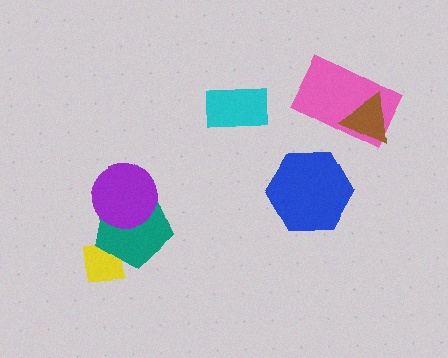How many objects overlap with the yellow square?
1 object overlaps with the yellow square.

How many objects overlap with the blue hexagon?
0 objects overlap with the blue hexagon.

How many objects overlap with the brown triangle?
1 object overlaps with the brown triangle.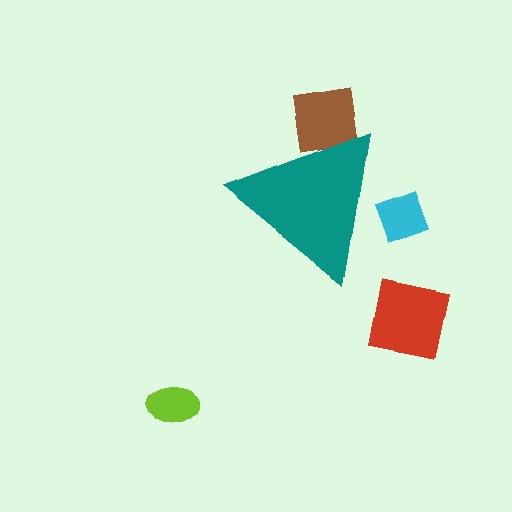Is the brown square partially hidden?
Yes, the brown square is partially hidden behind the teal triangle.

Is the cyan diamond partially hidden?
Yes, the cyan diamond is partially hidden behind the teal triangle.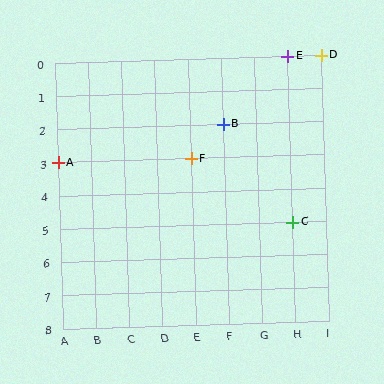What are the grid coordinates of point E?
Point E is at grid coordinates (H, 0).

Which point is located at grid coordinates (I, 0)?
Point D is at (I, 0).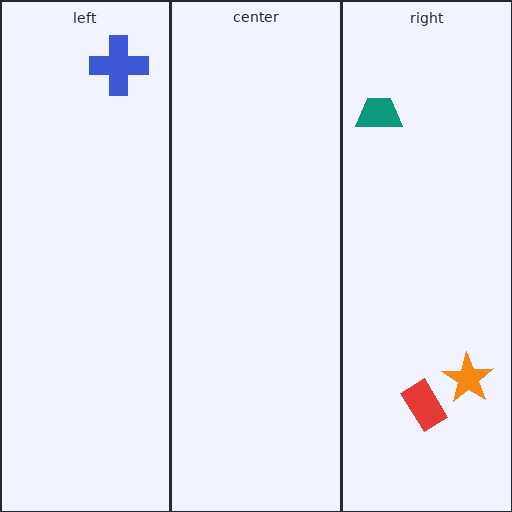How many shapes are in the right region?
3.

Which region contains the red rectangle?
The right region.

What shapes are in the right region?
The red rectangle, the orange star, the teal trapezoid.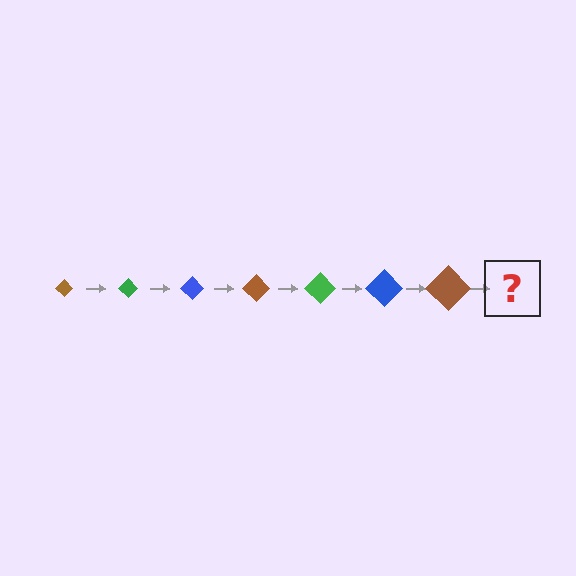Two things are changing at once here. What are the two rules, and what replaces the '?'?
The two rules are that the diamond grows larger each step and the color cycles through brown, green, and blue. The '?' should be a green diamond, larger than the previous one.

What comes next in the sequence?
The next element should be a green diamond, larger than the previous one.